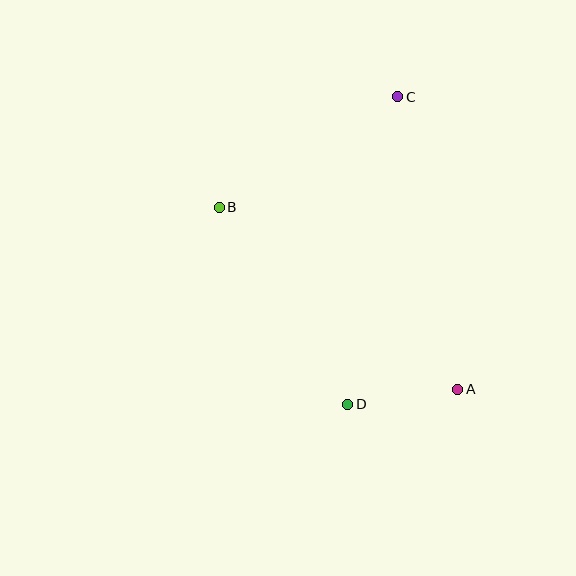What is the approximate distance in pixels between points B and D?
The distance between B and D is approximately 236 pixels.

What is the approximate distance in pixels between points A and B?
The distance between A and B is approximately 300 pixels.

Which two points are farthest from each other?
Points C and D are farthest from each other.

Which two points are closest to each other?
Points A and D are closest to each other.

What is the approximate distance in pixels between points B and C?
The distance between B and C is approximately 210 pixels.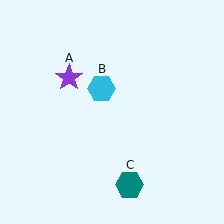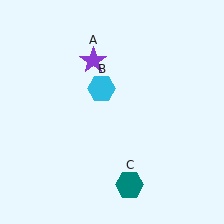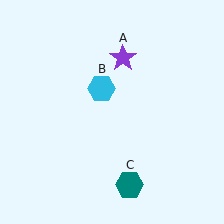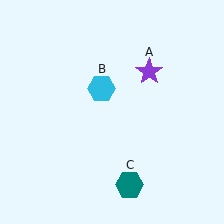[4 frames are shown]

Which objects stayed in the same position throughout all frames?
Cyan hexagon (object B) and teal hexagon (object C) remained stationary.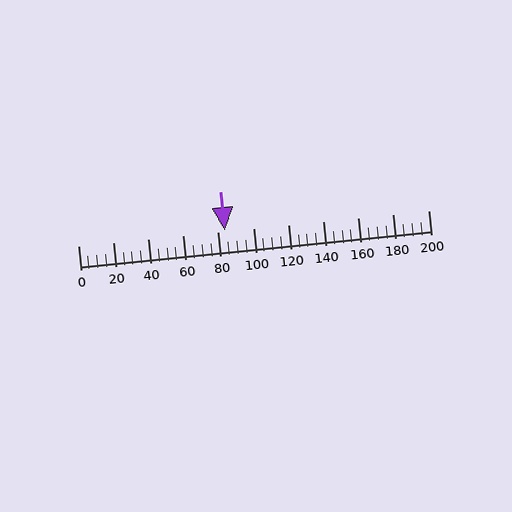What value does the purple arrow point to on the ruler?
The purple arrow points to approximately 84.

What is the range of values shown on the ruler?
The ruler shows values from 0 to 200.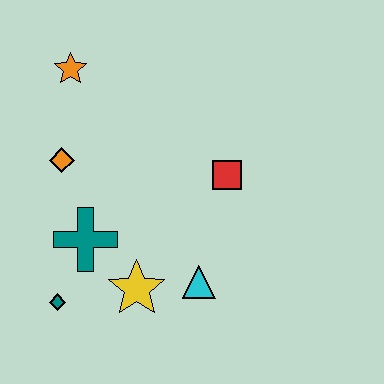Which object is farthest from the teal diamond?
The orange star is farthest from the teal diamond.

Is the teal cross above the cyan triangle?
Yes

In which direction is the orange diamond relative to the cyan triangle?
The orange diamond is to the left of the cyan triangle.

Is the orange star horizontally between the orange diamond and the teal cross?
Yes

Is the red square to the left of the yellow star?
No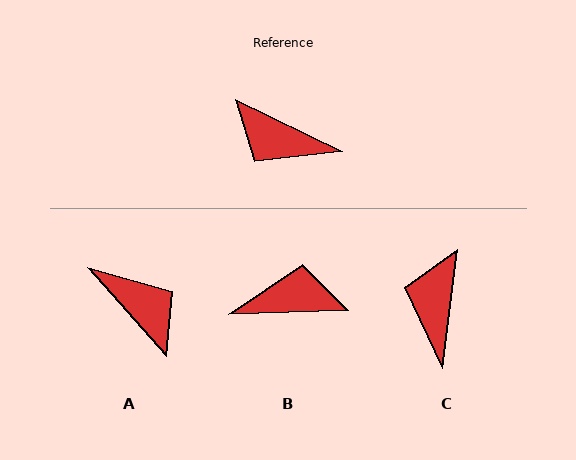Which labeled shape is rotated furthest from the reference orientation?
A, about 157 degrees away.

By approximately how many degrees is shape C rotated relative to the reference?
Approximately 71 degrees clockwise.